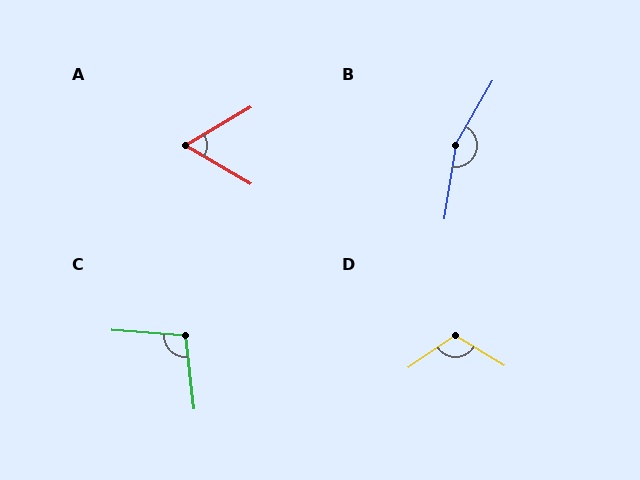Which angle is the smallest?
A, at approximately 61 degrees.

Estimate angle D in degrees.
Approximately 114 degrees.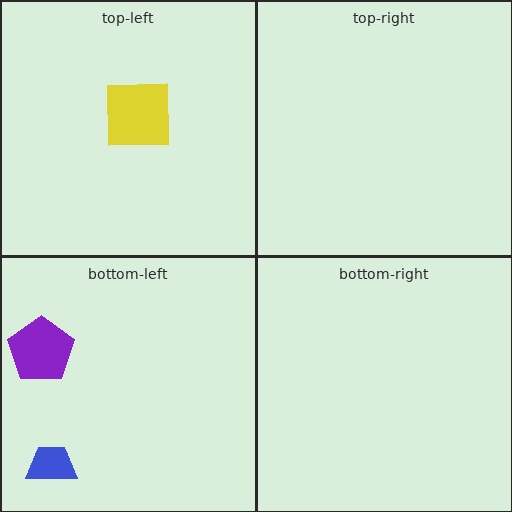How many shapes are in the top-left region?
1.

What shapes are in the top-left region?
The yellow square.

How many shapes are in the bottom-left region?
2.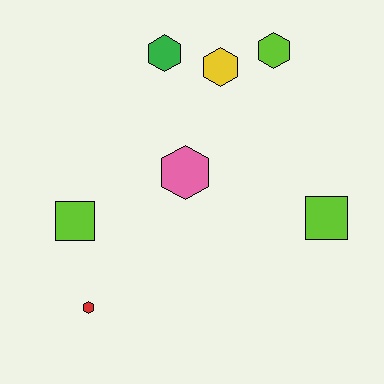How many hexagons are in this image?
There are 5 hexagons.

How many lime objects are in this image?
There are 3 lime objects.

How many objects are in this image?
There are 7 objects.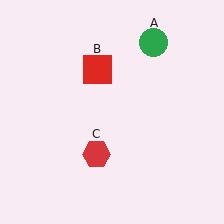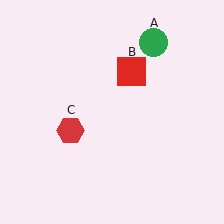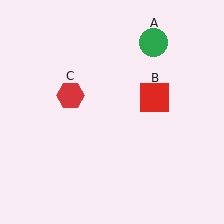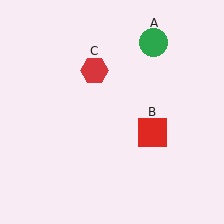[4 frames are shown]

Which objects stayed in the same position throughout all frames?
Green circle (object A) remained stationary.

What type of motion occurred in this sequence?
The red square (object B), red hexagon (object C) rotated clockwise around the center of the scene.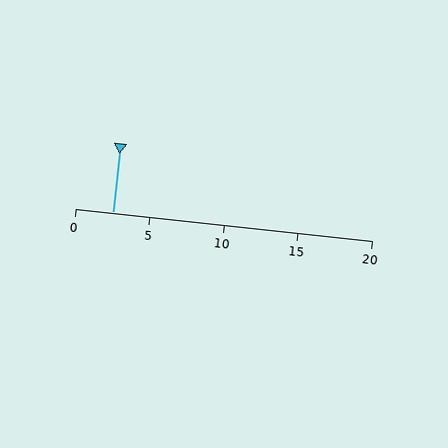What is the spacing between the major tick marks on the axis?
The major ticks are spaced 5 apart.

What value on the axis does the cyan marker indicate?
The marker indicates approximately 2.5.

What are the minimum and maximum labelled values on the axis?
The axis runs from 0 to 20.